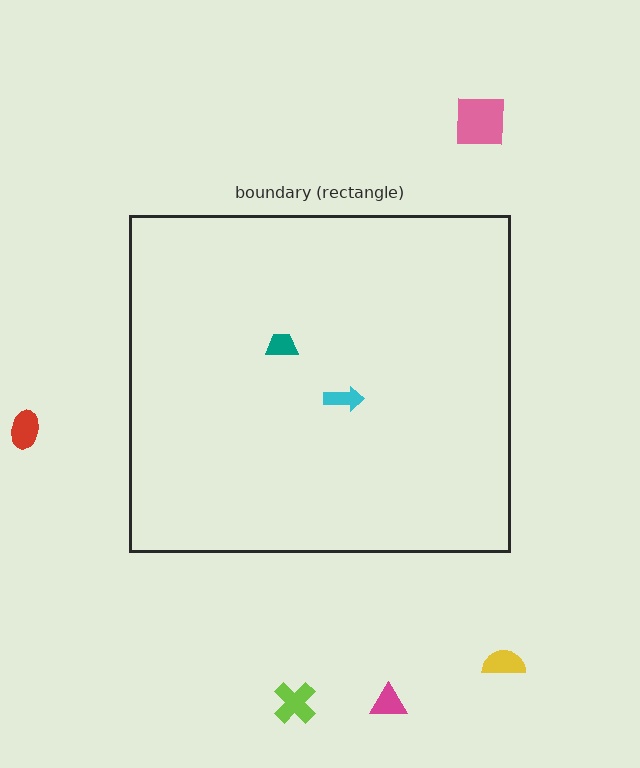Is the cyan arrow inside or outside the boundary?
Inside.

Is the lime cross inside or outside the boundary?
Outside.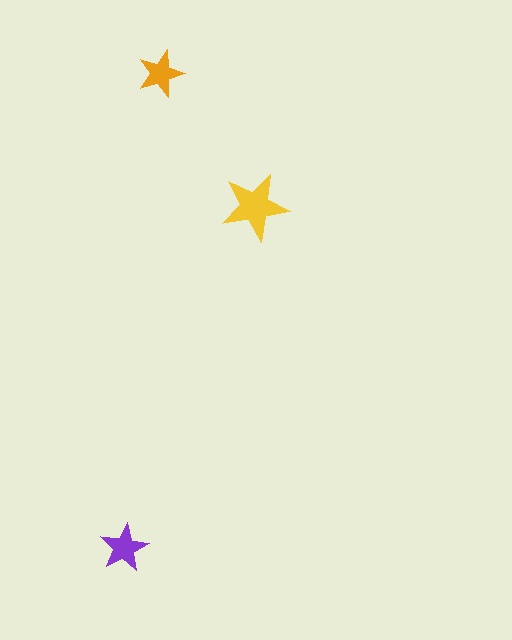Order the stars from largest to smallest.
the yellow one, the purple one, the orange one.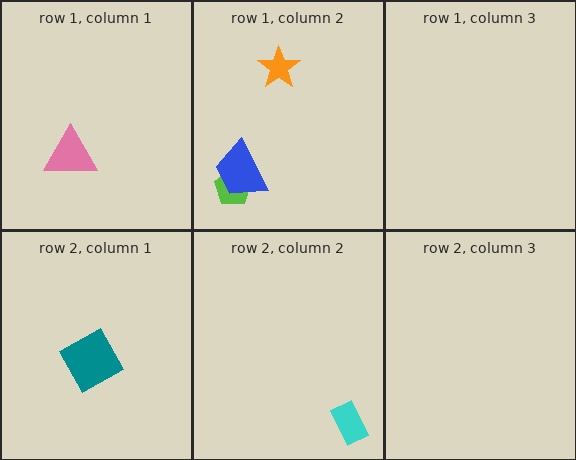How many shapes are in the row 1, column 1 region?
1.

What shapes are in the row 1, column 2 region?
The orange star, the lime pentagon, the blue trapezoid.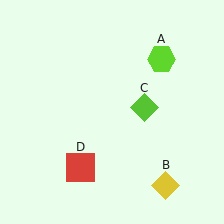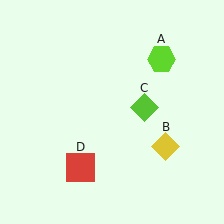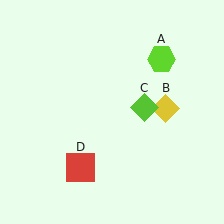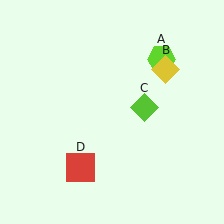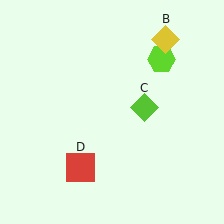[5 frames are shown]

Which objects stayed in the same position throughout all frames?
Lime hexagon (object A) and lime diamond (object C) and red square (object D) remained stationary.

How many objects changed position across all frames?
1 object changed position: yellow diamond (object B).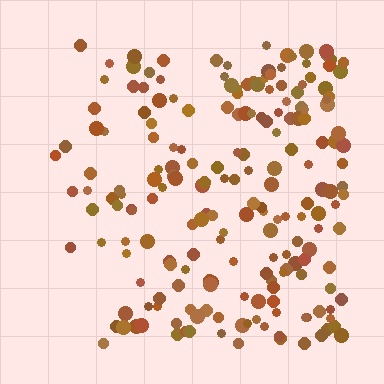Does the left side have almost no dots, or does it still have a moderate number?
Still a moderate number, just noticeably fewer than the right.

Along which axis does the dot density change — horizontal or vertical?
Horizontal.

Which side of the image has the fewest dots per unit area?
The left.